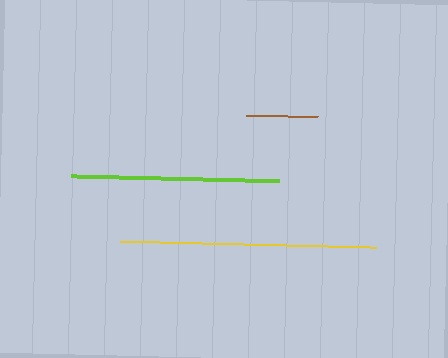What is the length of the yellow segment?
The yellow segment is approximately 257 pixels long.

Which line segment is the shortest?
The brown line is the shortest at approximately 73 pixels.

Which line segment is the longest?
The yellow line is the longest at approximately 257 pixels.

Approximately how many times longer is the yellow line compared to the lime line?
The yellow line is approximately 1.2 times the length of the lime line.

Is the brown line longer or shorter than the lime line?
The lime line is longer than the brown line.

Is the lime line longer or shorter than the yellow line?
The yellow line is longer than the lime line.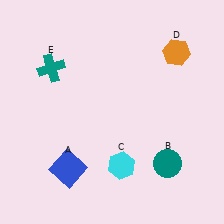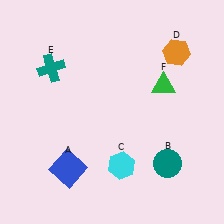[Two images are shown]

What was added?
A green triangle (F) was added in Image 2.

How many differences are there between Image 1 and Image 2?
There is 1 difference between the two images.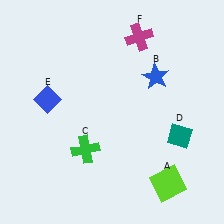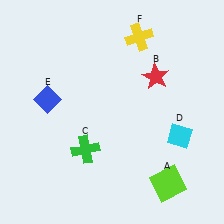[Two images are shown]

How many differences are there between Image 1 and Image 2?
There are 3 differences between the two images.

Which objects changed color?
B changed from blue to red. D changed from teal to cyan. F changed from magenta to yellow.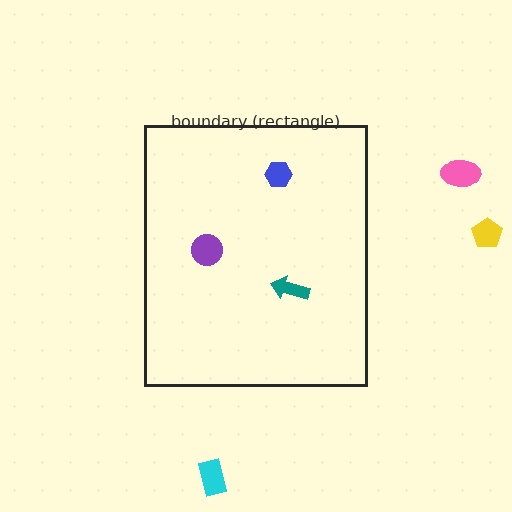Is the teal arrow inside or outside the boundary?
Inside.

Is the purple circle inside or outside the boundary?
Inside.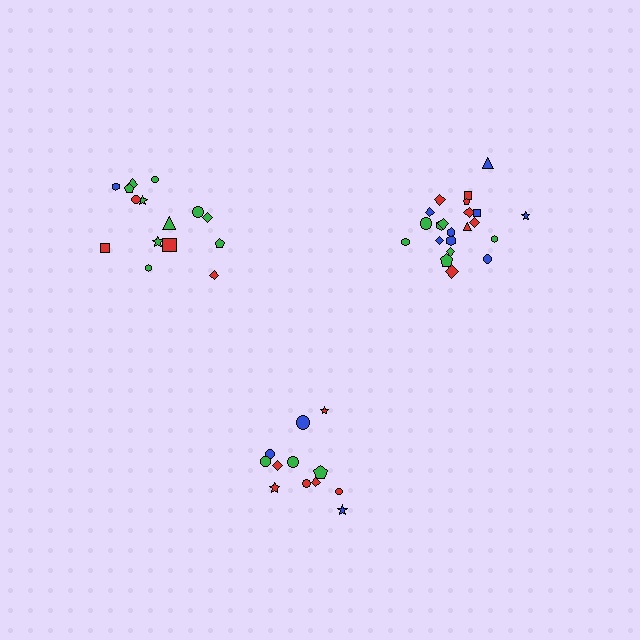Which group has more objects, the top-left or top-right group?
The top-right group.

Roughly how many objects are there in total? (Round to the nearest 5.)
Roughly 50 objects in total.